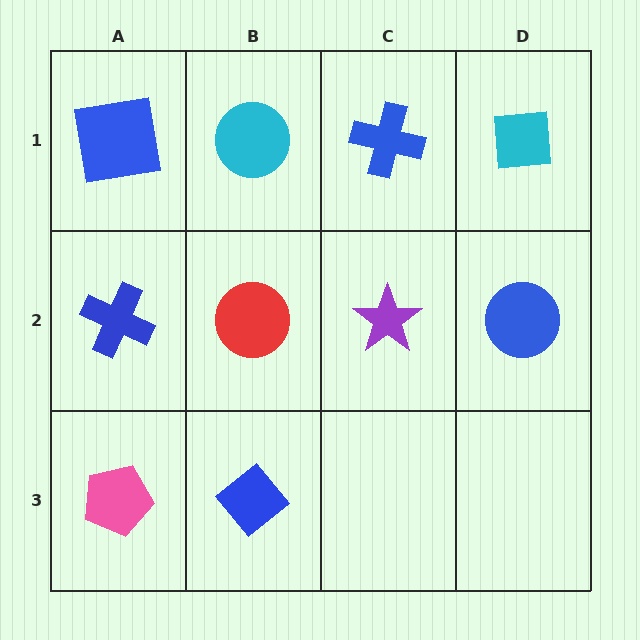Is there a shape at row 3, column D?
No, that cell is empty.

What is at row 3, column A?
A pink pentagon.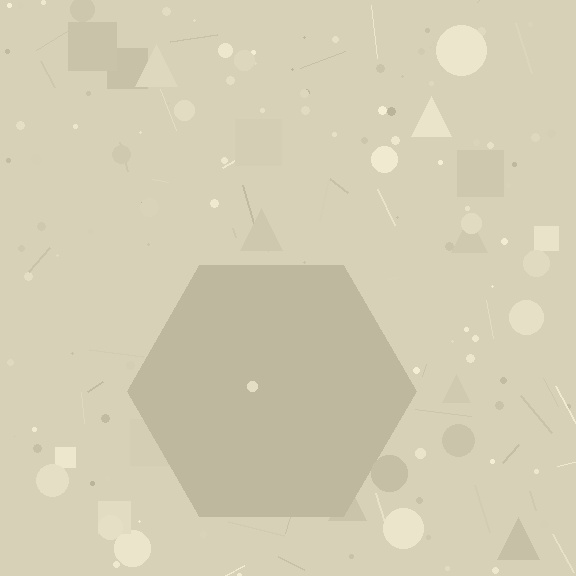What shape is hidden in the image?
A hexagon is hidden in the image.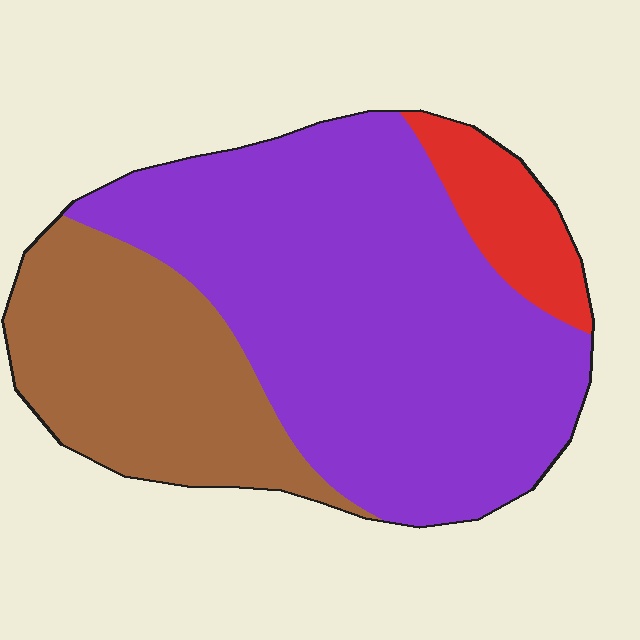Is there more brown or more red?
Brown.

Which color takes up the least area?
Red, at roughly 10%.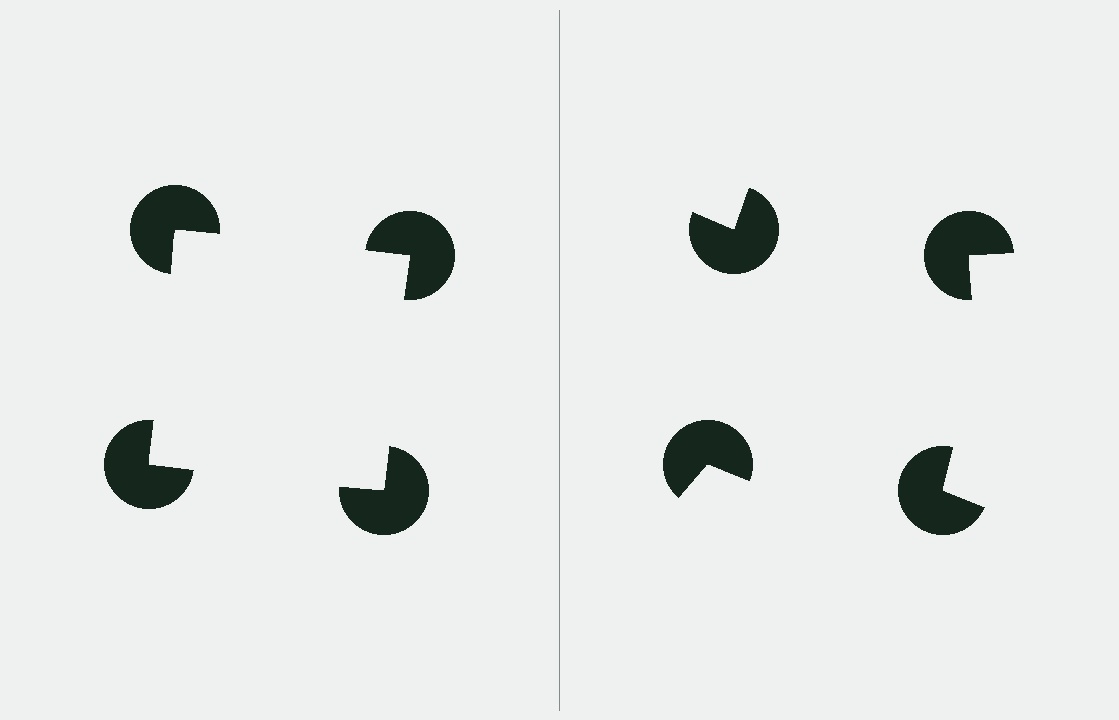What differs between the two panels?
The pac-man discs are positioned identically on both sides; only the wedge orientations differ. On the left they align to a square; on the right they are misaligned.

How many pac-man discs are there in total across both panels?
8 — 4 on each side.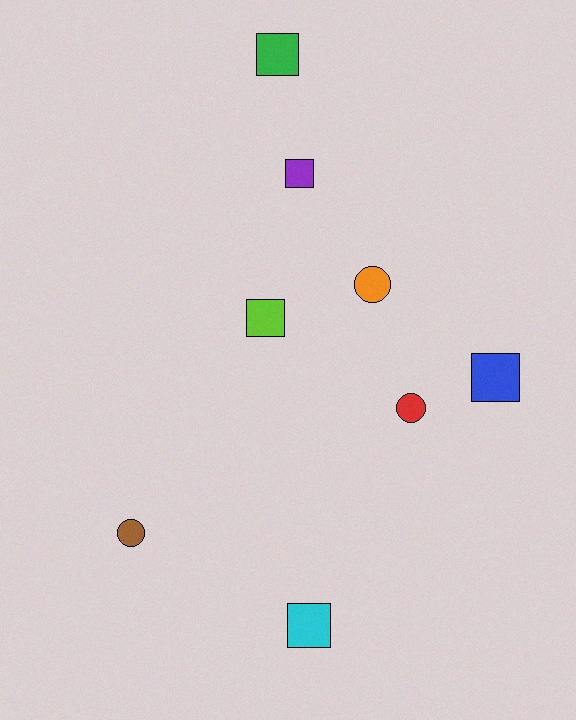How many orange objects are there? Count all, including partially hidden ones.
There is 1 orange object.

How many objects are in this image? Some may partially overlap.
There are 8 objects.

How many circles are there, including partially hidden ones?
There are 3 circles.